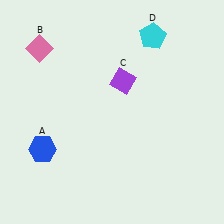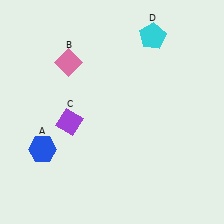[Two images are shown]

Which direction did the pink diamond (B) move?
The pink diamond (B) moved right.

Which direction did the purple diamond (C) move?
The purple diamond (C) moved left.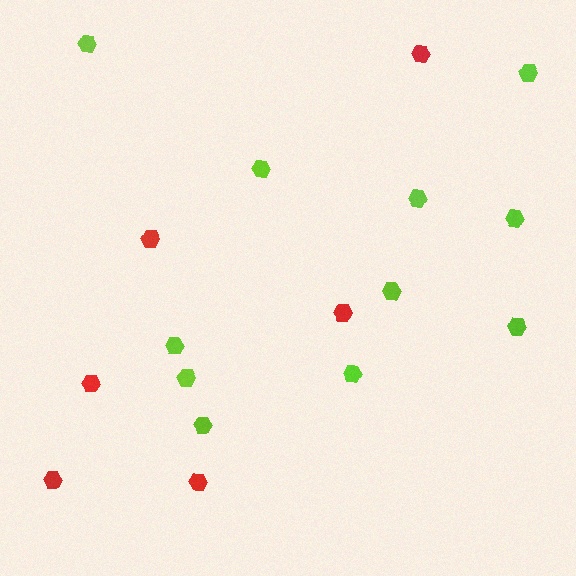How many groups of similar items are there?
There are 2 groups: one group of red hexagons (6) and one group of lime hexagons (11).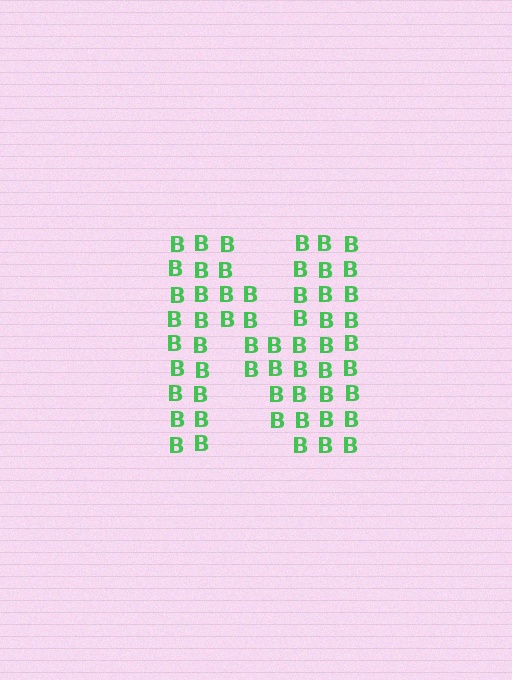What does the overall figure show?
The overall figure shows the letter N.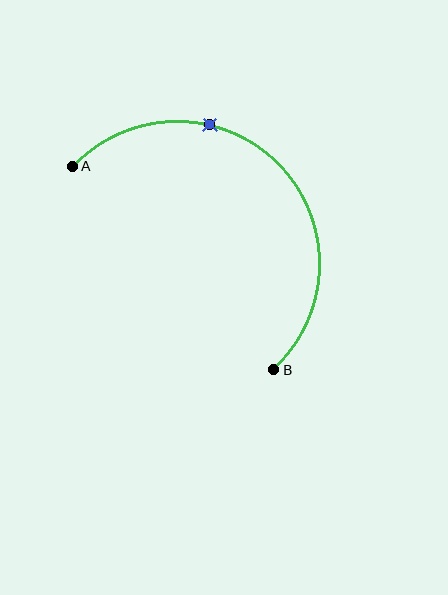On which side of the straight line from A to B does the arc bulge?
The arc bulges above and to the right of the straight line connecting A and B.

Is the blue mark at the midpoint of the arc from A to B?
No. The blue mark lies on the arc but is closer to endpoint A. The arc midpoint would be at the point on the curve equidistant along the arc from both A and B.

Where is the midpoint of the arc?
The arc midpoint is the point on the curve farthest from the straight line joining A and B. It sits above and to the right of that line.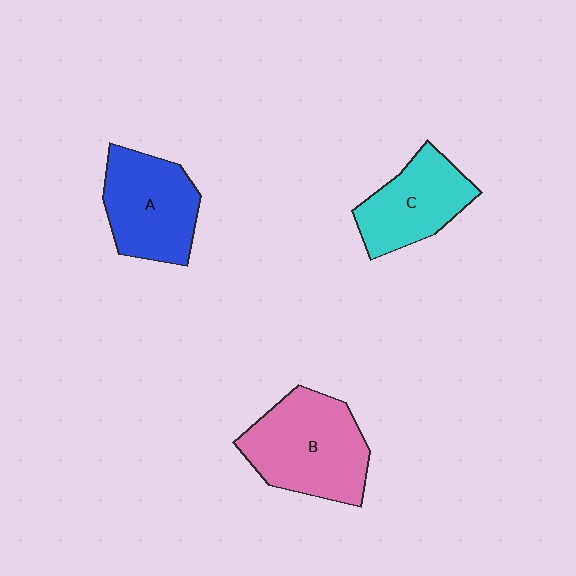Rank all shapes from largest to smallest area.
From largest to smallest: B (pink), A (blue), C (cyan).